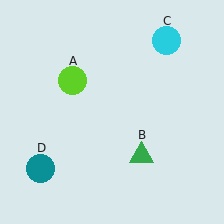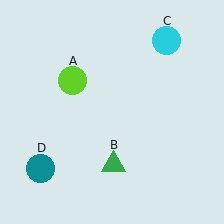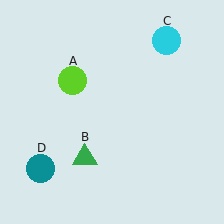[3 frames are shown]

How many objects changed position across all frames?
1 object changed position: green triangle (object B).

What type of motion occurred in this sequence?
The green triangle (object B) rotated clockwise around the center of the scene.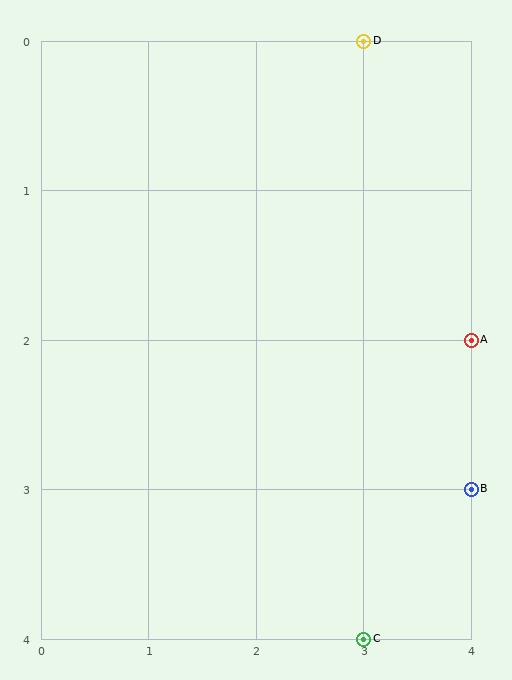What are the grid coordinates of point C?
Point C is at grid coordinates (3, 4).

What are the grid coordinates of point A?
Point A is at grid coordinates (4, 2).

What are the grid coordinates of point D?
Point D is at grid coordinates (3, 0).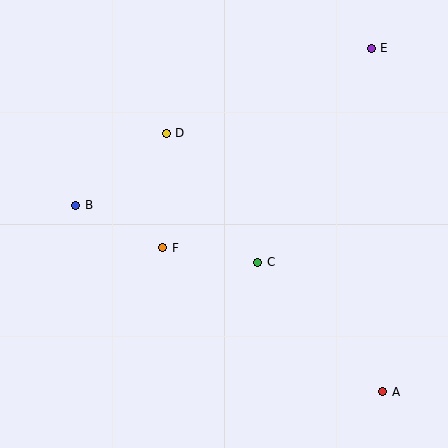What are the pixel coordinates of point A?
Point A is at (383, 392).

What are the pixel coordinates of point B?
Point B is at (76, 205).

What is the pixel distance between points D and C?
The distance between D and C is 158 pixels.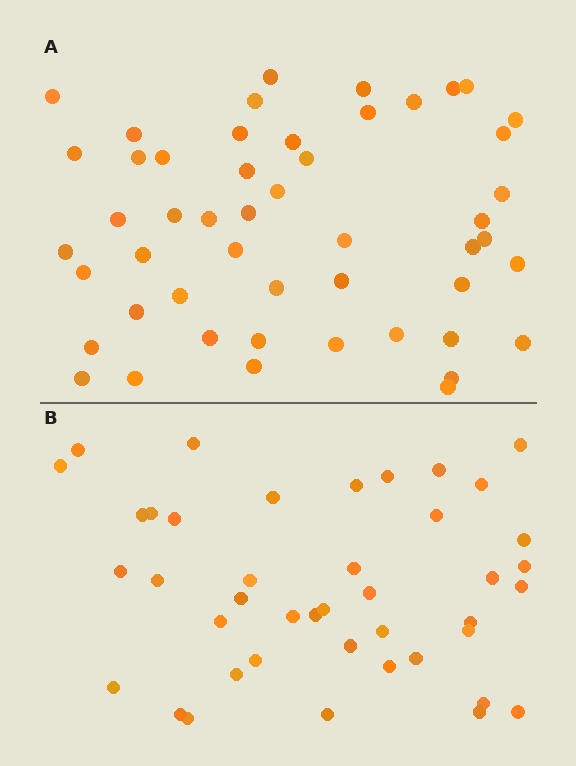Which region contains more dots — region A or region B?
Region A (the top region) has more dots.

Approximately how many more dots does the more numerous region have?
Region A has roughly 8 or so more dots than region B.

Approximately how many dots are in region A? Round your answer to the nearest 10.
About 50 dots.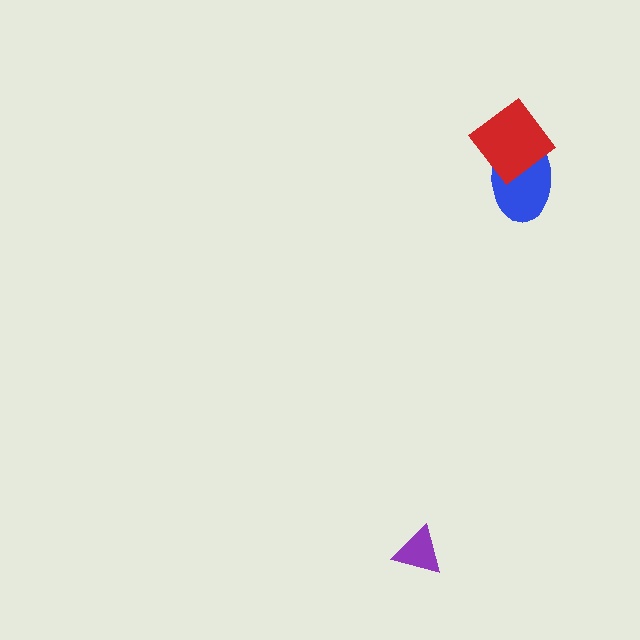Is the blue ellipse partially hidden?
Yes, it is partially covered by another shape.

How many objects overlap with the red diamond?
1 object overlaps with the red diamond.